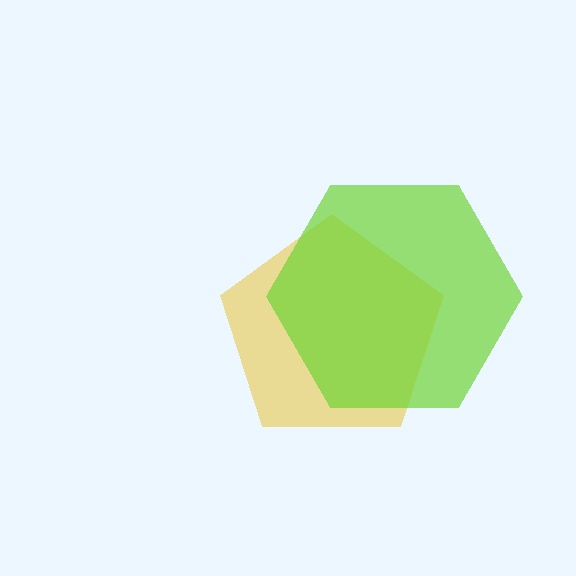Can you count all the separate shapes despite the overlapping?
Yes, there are 2 separate shapes.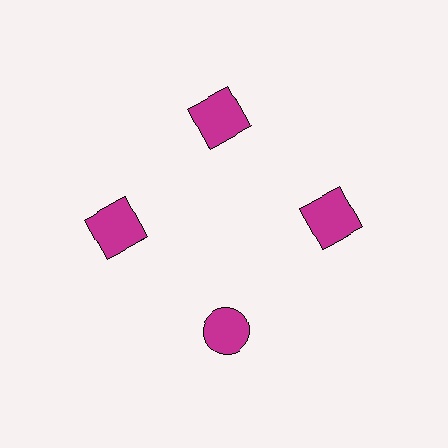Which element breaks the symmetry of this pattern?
The magenta circle at roughly the 6 o'clock position breaks the symmetry. All other shapes are magenta squares.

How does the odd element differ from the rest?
It has a different shape: circle instead of square.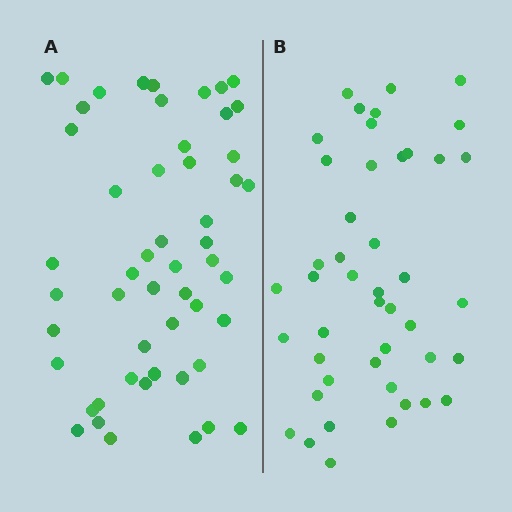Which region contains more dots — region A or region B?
Region A (the left region) has more dots.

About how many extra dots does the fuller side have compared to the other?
Region A has roughly 8 or so more dots than region B.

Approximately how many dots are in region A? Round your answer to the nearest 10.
About 50 dots. (The exact count is 52, which rounds to 50.)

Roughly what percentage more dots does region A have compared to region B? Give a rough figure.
About 15% more.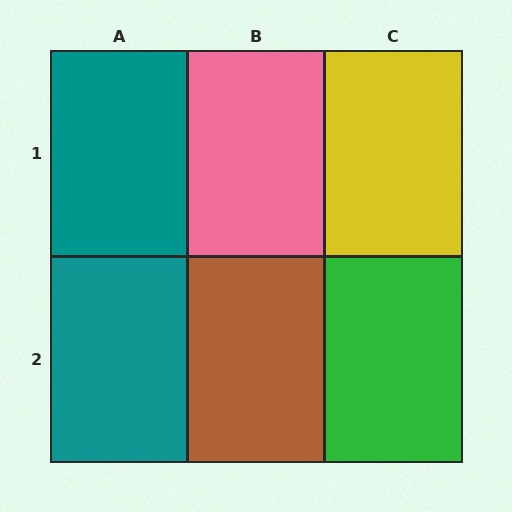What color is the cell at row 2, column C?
Green.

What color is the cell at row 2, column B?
Brown.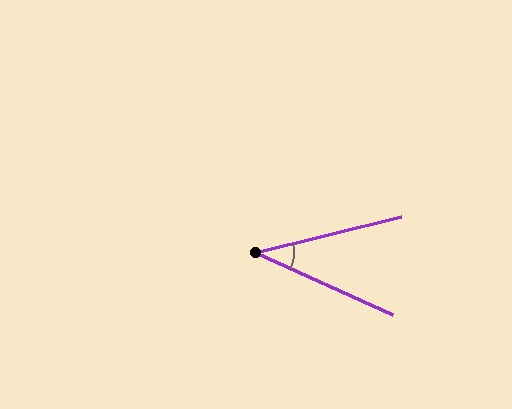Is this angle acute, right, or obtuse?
It is acute.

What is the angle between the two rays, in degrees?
Approximately 38 degrees.